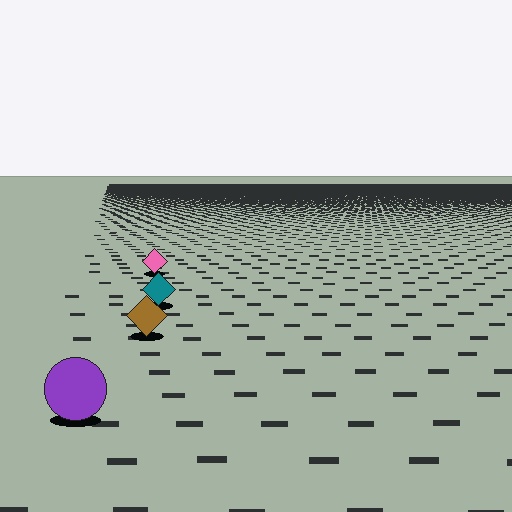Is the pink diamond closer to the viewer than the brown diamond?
No. The brown diamond is closer — you can tell from the texture gradient: the ground texture is coarser near it.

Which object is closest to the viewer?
The purple circle is closest. The texture marks near it are larger and more spread out.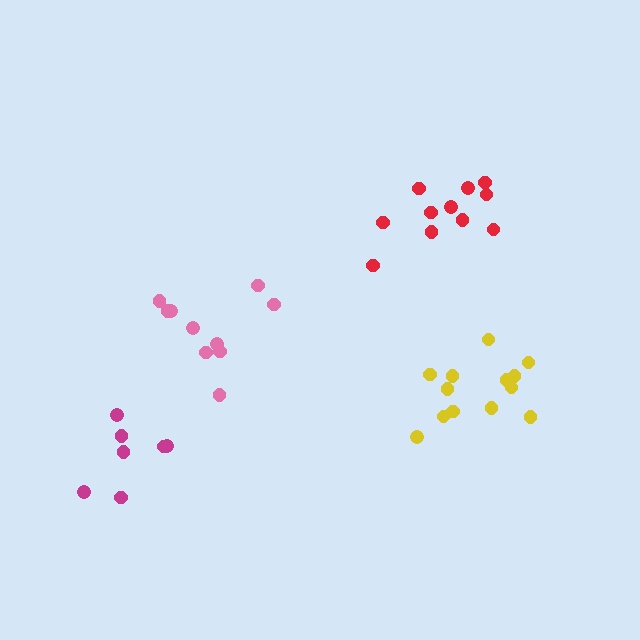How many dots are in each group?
Group 1: 13 dots, Group 2: 7 dots, Group 3: 10 dots, Group 4: 11 dots (41 total).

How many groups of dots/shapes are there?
There are 4 groups.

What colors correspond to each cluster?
The clusters are colored: yellow, magenta, pink, red.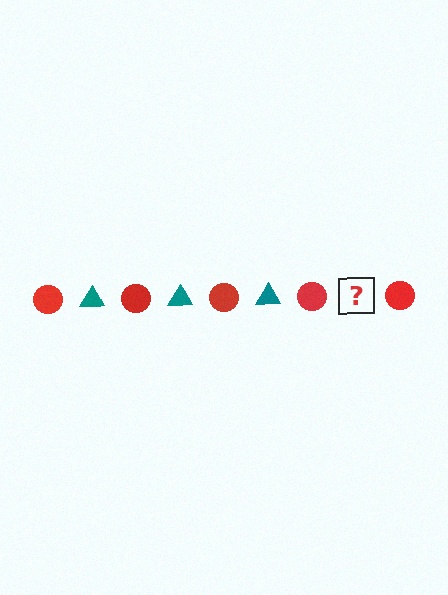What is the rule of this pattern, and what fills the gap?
The rule is that the pattern alternates between red circle and teal triangle. The gap should be filled with a teal triangle.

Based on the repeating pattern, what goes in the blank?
The blank should be a teal triangle.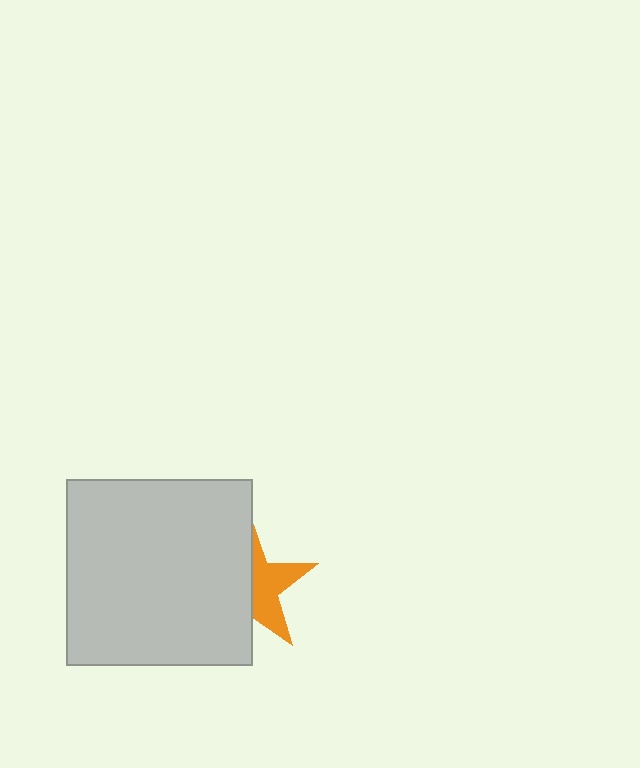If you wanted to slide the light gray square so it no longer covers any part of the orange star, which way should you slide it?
Slide it left — that is the most direct way to separate the two shapes.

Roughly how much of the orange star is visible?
A small part of it is visible (roughly 44%).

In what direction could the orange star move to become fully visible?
The orange star could move right. That would shift it out from behind the light gray square entirely.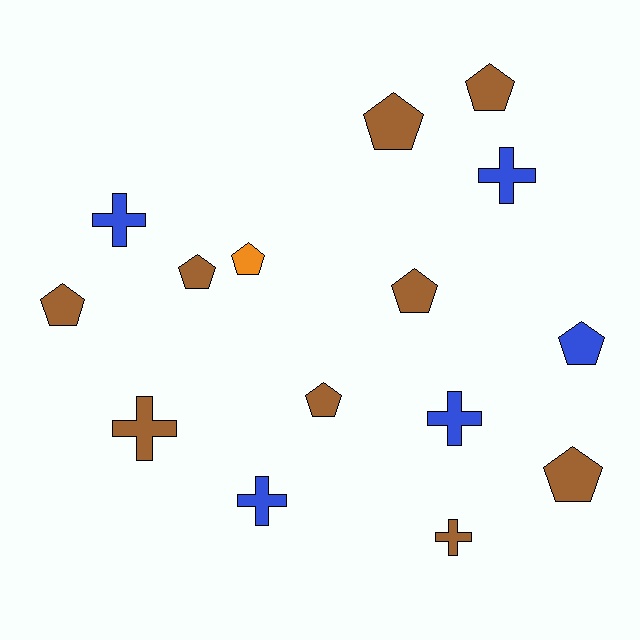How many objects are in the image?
There are 15 objects.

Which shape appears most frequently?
Pentagon, with 9 objects.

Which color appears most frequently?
Brown, with 9 objects.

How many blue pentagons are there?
There is 1 blue pentagon.